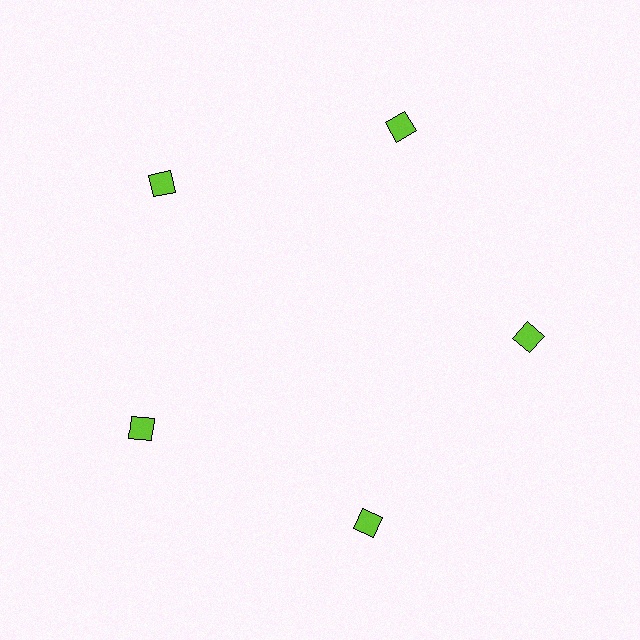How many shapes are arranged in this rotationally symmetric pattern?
There are 5 shapes, arranged in 5 groups of 1.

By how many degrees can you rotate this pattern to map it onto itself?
The pattern maps onto itself every 72 degrees of rotation.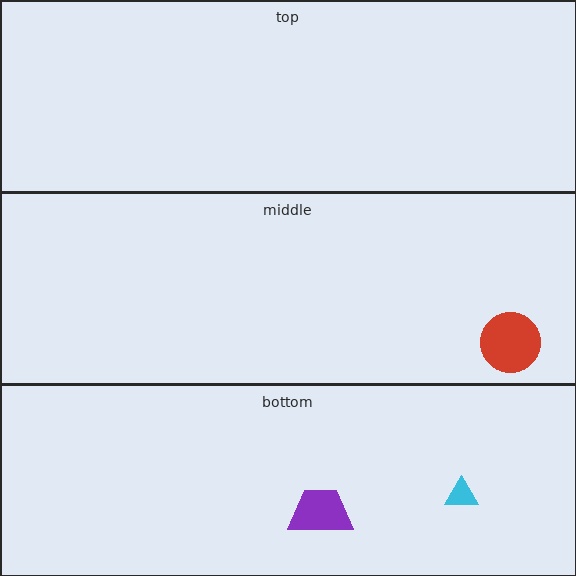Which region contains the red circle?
The middle region.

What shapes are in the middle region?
The red circle.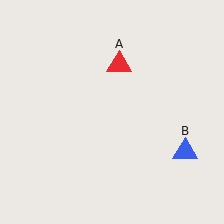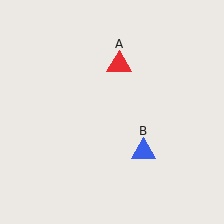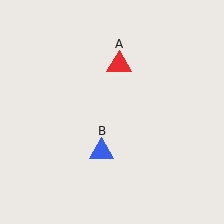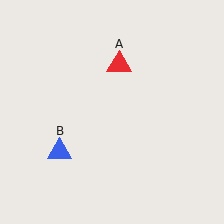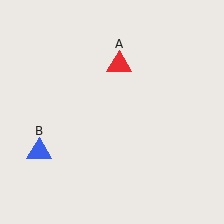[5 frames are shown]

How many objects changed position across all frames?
1 object changed position: blue triangle (object B).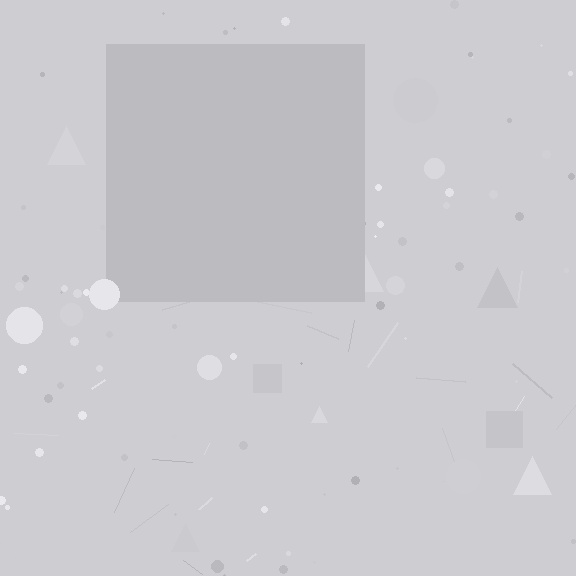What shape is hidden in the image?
A square is hidden in the image.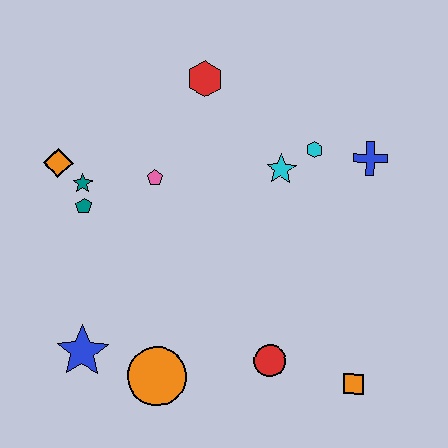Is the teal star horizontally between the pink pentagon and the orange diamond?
Yes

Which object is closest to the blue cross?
The cyan hexagon is closest to the blue cross.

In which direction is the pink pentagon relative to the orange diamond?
The pink pentagon is to the right of the orange diamond.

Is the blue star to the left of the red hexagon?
Yes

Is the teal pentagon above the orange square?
Yes